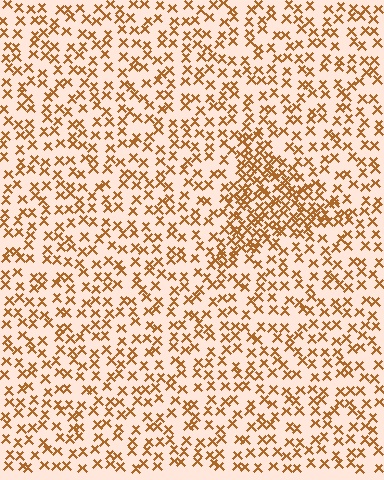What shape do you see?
I see a triangle.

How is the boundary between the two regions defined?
The boundary is defined by a change in element density (approximately 2.1x ratio). All elements are the same color, size, and shape.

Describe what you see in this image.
The image contains small brown elements arranged at two different densities. A triangle-shaped region is visible where the elements are more densely packed than the surrounding area.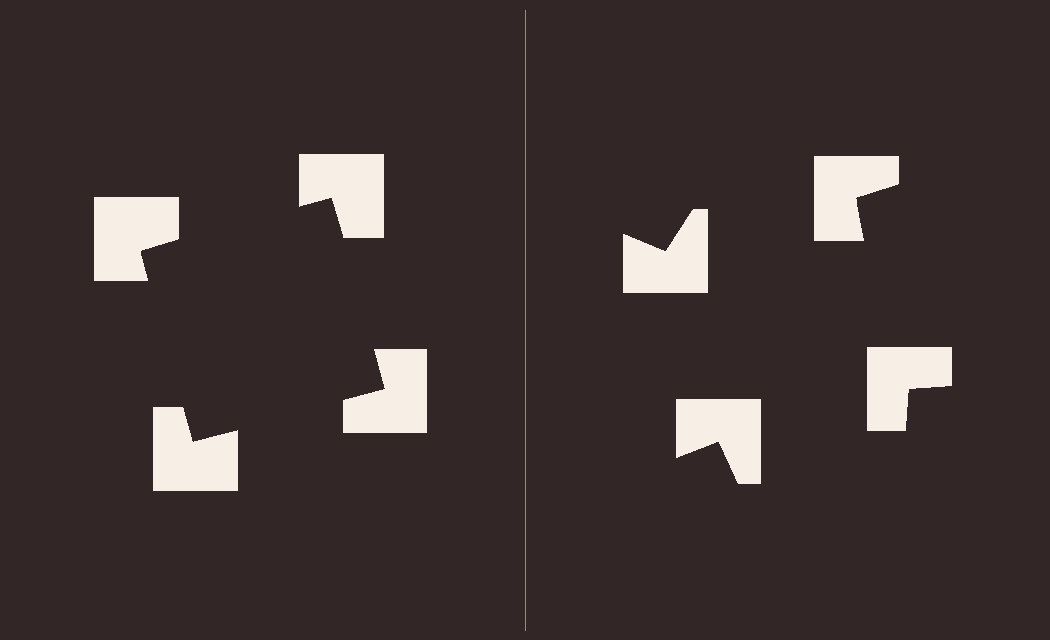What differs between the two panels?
The notched squares are positioned identically on both sides; only the wedge orientations differ. On the left they align to a square; on the right they are misaligned.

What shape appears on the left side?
An illusory square.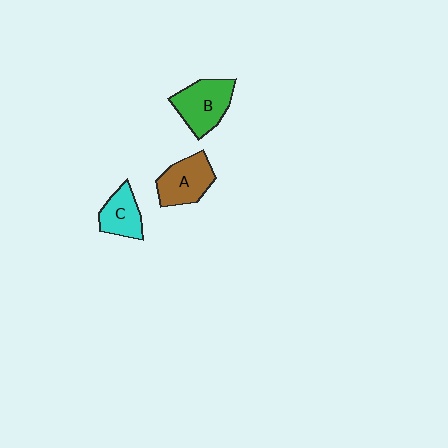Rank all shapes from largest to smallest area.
From largest to smallest: B (green), A (brown), C (cyan).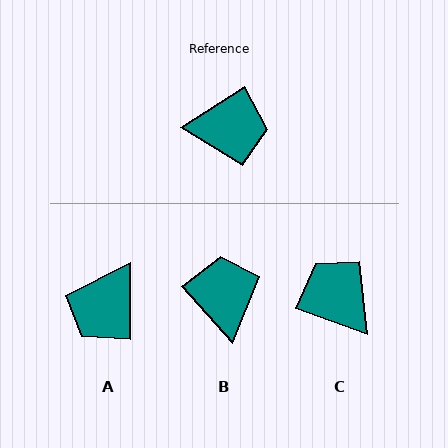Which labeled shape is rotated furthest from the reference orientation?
C, about 128 degrees away.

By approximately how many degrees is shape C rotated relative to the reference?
Approximately 128 degrees counter-clockwise.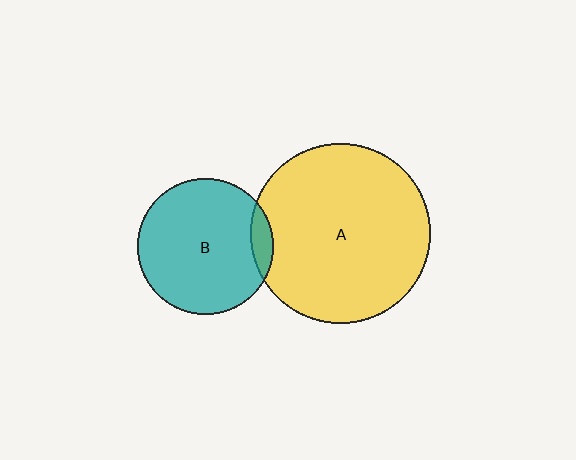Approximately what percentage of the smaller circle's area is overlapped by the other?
Approximately 10%.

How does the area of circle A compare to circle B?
Approximately 1.7 times.